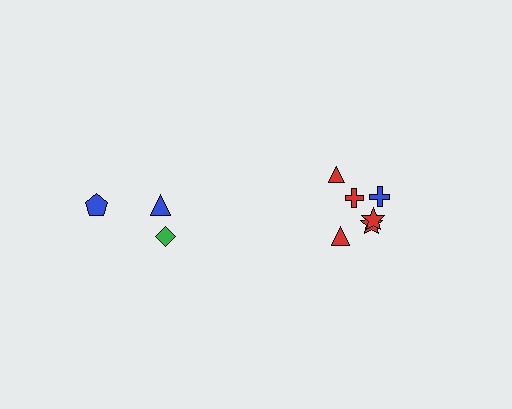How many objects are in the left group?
There are 3 objects.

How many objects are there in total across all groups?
There are 9 objects.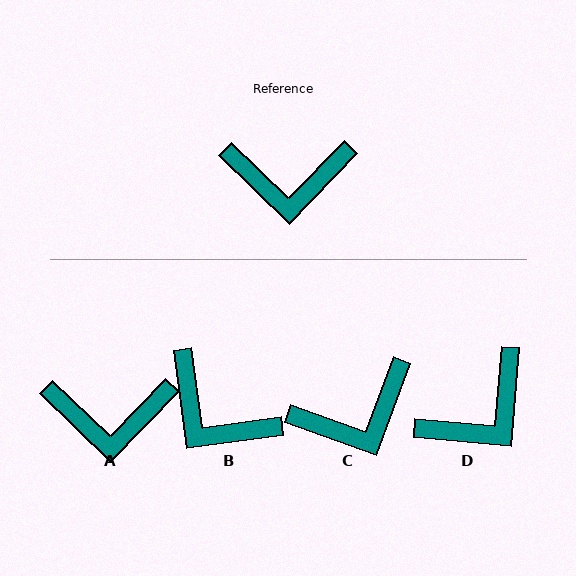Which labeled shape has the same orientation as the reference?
A.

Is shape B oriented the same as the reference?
No, it is off by about 38 degrees.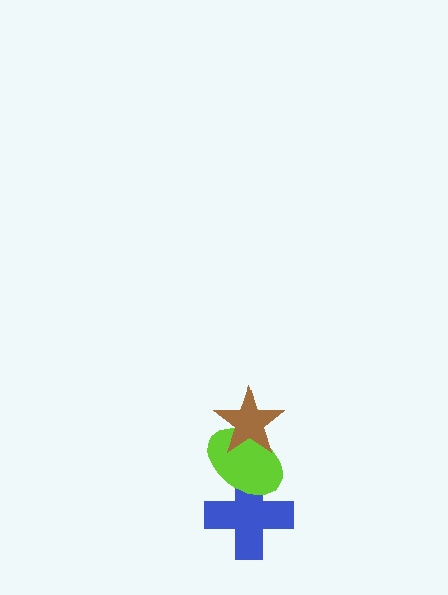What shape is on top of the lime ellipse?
The brown star is on top of the lime ellipse.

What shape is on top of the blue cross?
The lime ellipse is on top of the blue cross.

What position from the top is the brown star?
The brown star is 1st from the top.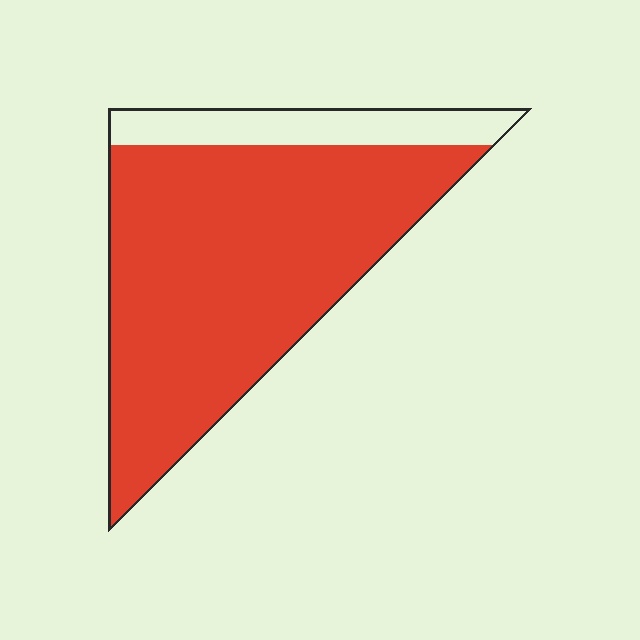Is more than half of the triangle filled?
Yes.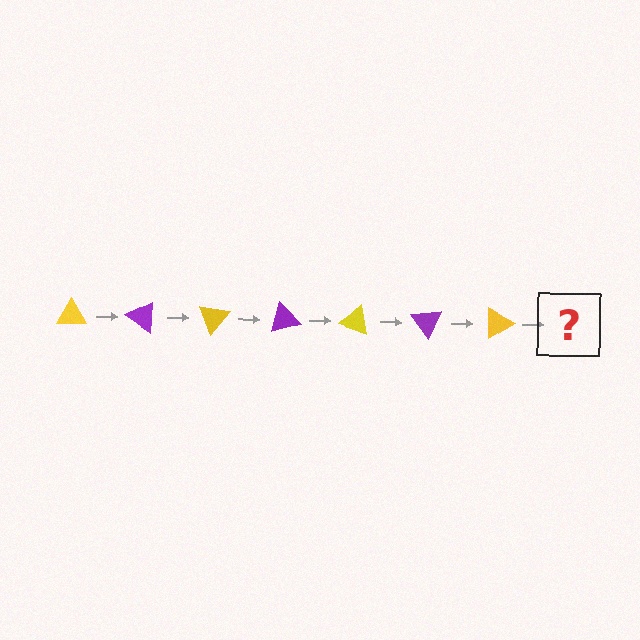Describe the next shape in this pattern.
It should be a purple triangle, rotated 245 degrees from the start.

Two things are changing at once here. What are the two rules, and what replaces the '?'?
The two rules are that it rotates 35 degrees each step and the color cycles through yellow and purple. The '?' should be a purple triangle, rotated 245 degrees from the start.